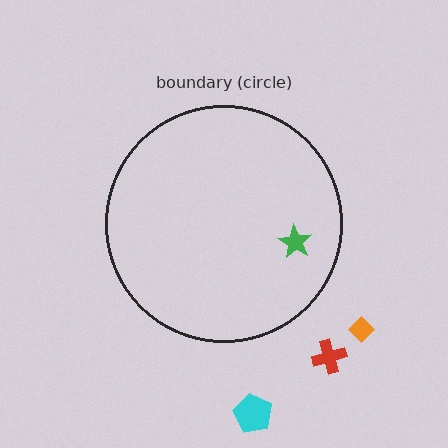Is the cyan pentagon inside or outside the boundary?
Outside.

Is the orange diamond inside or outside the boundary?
Outside.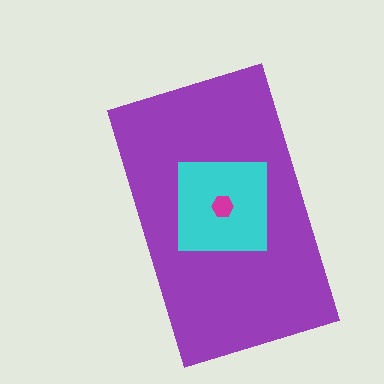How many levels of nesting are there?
3.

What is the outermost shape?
The purple rectangle.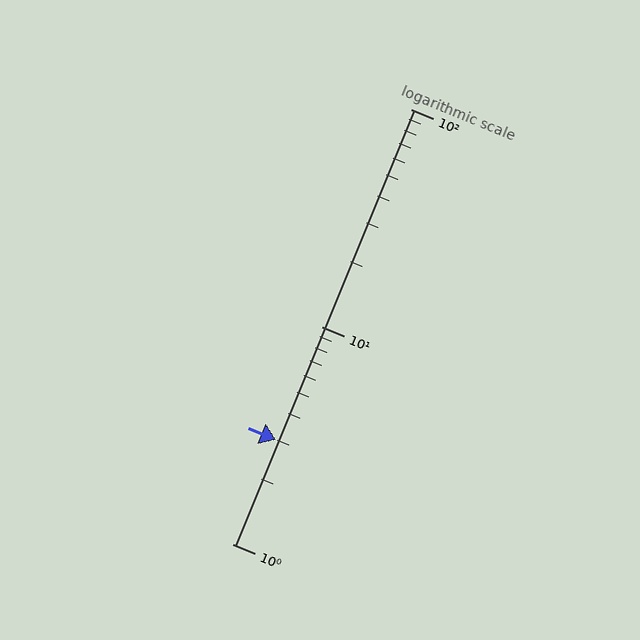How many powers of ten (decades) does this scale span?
The scale spans 2 decades, from 1 to 100.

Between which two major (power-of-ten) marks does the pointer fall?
The pointer is between 1 and 10.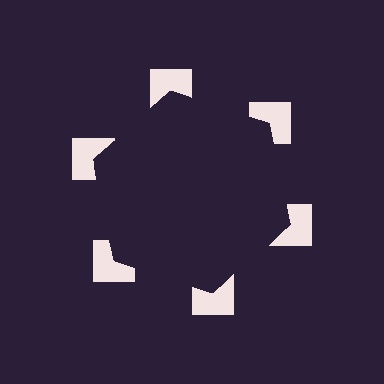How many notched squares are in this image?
There are 6 — one at each vertex of the illusory hexagon.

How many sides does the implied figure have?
6 sides.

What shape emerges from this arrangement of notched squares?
An illusory hexagon — its edges are inferred from the aligned wedge cuts in the notched squares, not physically drawn.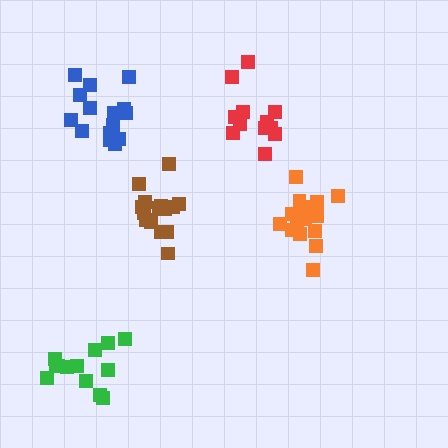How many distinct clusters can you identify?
There are 5 distinct clusters.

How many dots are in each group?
Group 1: 15 dots, Group 2: 15 dots, Group 3: 15 dots, Group 4: 13 dots, Group 5: 12 dots (70 total).